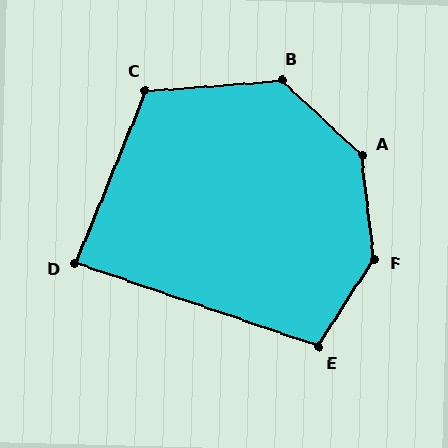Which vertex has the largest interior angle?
F, at approximately 141 degrees.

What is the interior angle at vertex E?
Approximately 104 degrees (obtuse).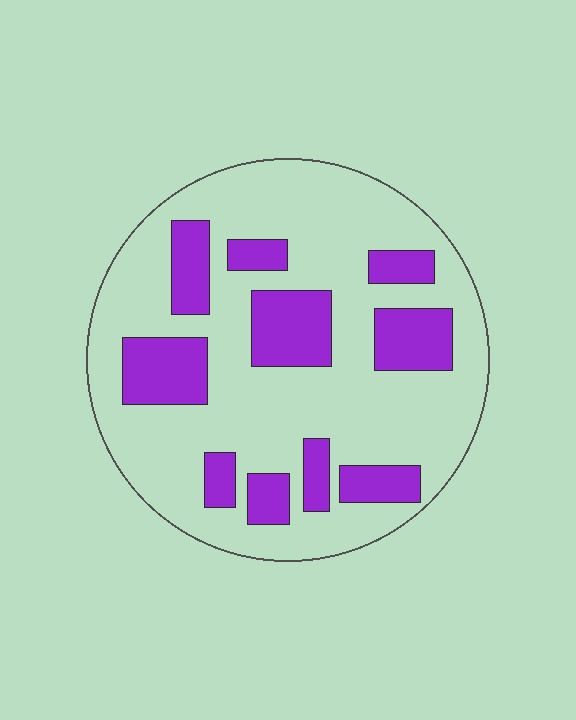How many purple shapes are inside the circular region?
10.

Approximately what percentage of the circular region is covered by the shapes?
Approximately 25%.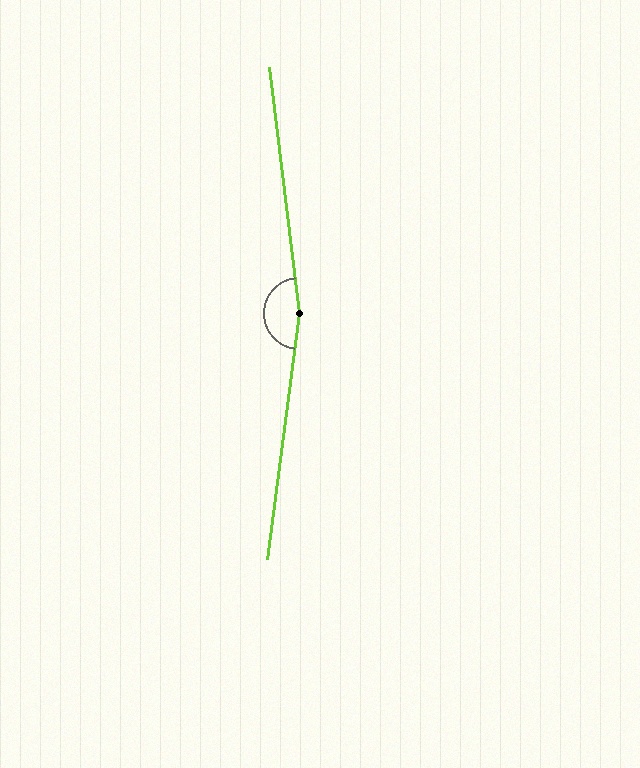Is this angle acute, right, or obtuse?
It is obtuse.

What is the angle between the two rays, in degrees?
Approximately 166 degrees.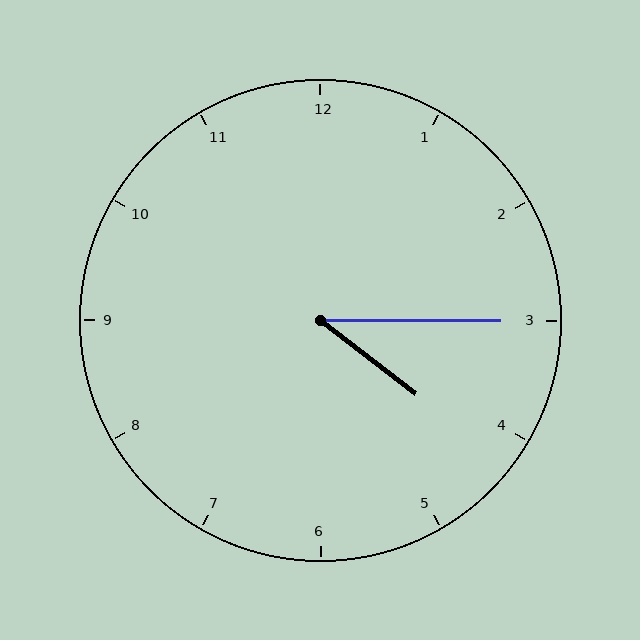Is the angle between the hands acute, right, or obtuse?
It is acute.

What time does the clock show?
4:15.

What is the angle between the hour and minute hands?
Approximately 38 degrees.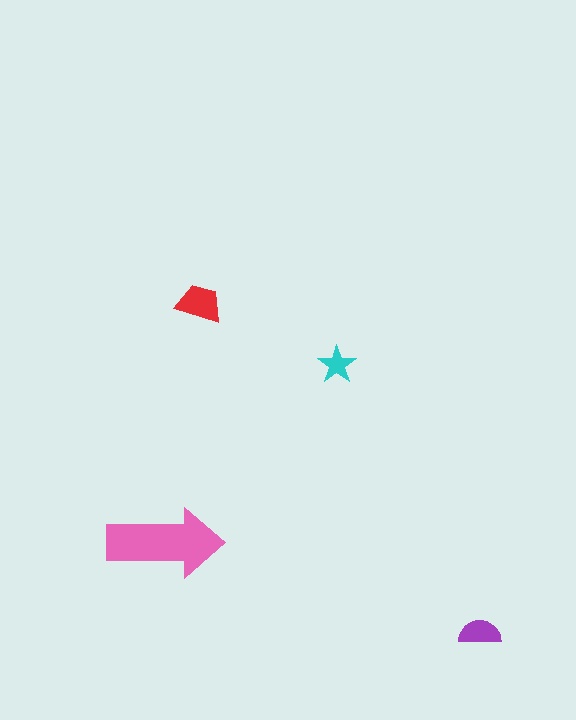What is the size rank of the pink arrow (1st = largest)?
1st.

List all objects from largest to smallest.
The pink arrow, the red trapezoid, the purple semicircle, the cyan star.